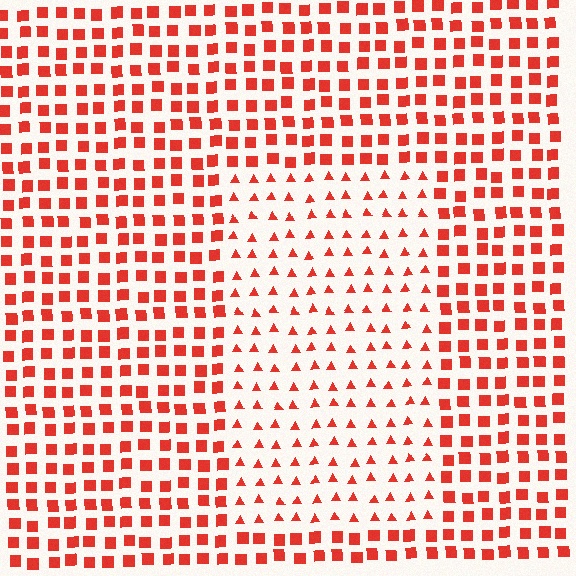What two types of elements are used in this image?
The image uses triangles inside the rectangle region and squares outside it.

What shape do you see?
I see a rectangle.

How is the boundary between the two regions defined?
The boundary is defined by a change in element shape: triangles inside vs. squares outside. All elements share the same color and spacing.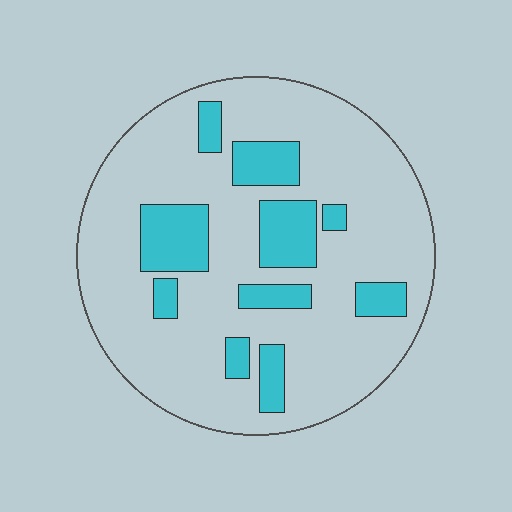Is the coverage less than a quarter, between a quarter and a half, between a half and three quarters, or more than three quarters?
Less than a quarter.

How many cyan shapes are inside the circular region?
10.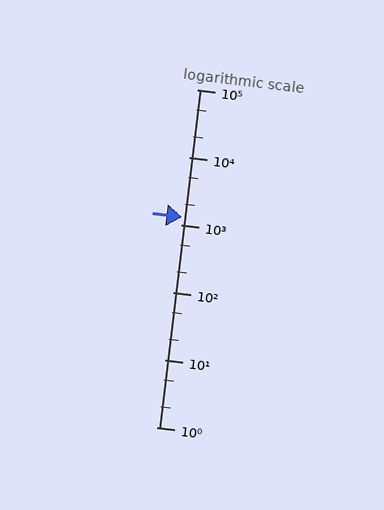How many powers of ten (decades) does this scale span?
The scale spans 5 decades, from 1 to 100000.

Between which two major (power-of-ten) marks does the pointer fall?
The pointer is between 1000 and 10000.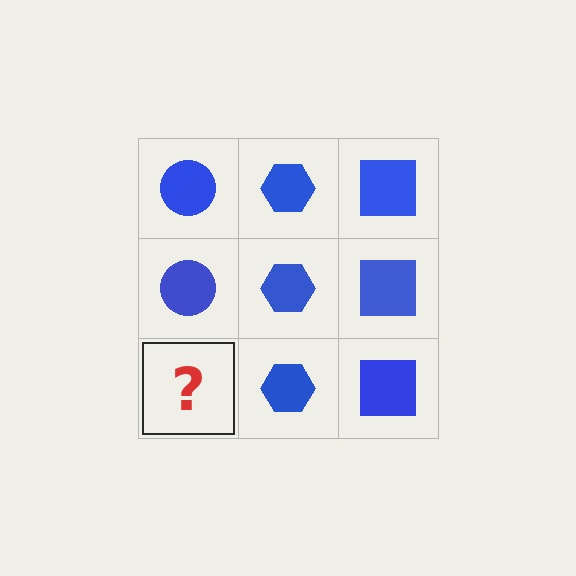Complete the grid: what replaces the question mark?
The question mark should be replaced with a blue circle.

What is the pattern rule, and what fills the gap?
The rule is that each column has a consistent shape. The gap should be filled with a blue circle.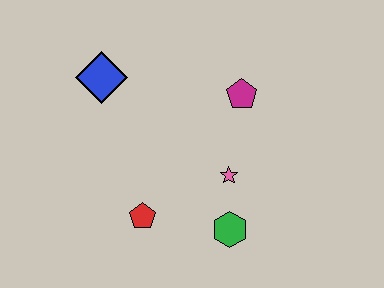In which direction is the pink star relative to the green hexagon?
The pink star is above the green hexagon.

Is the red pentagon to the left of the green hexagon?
Yes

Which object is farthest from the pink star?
The blue diamond is farthest from the pink star.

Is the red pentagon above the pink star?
No